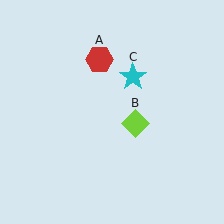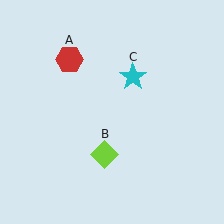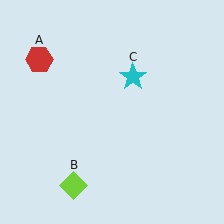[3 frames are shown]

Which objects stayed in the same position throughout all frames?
Cyan star (object C) remained stationary.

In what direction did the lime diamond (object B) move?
The lime diamond (object B) moved down and to the left.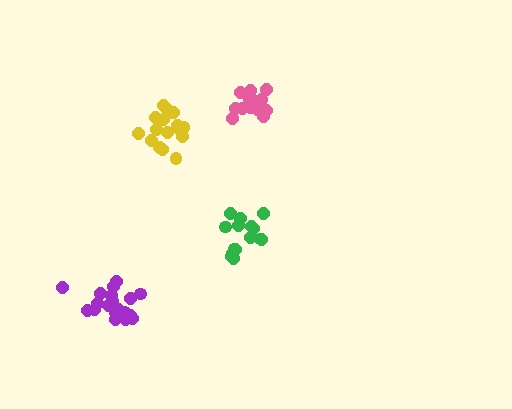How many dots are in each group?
Group 1: 15 dots, Group 2: 15 dots, Group 3: 20 dots, Group 4: 17 dots (67 total).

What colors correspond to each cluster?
The clusters are colored: pink, green, purple, yellow.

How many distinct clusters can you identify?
There are 4 distinct clusters.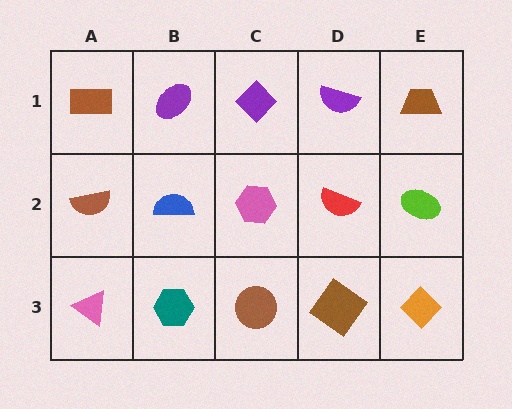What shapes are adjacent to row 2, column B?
A purple ellipse (row 1, column B), a teal hexagon (row 3, column B), a brown semicircle (row 2, column A), a pink hexagon (row 2, column C).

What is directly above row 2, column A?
A brown rectangle.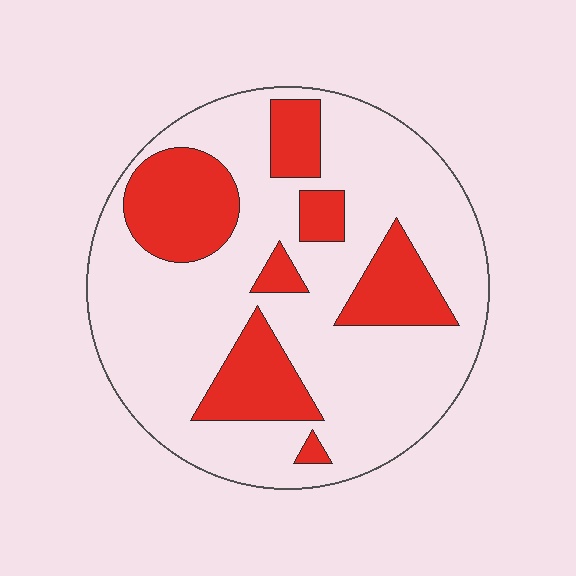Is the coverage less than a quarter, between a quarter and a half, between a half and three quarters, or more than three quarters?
Between a quarter and a half.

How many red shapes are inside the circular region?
7.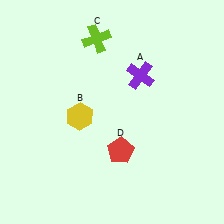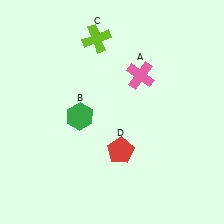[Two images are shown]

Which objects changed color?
A changed from purple to pink. B changed from yellow to green.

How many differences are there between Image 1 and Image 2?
There are 2 differences between the two images.